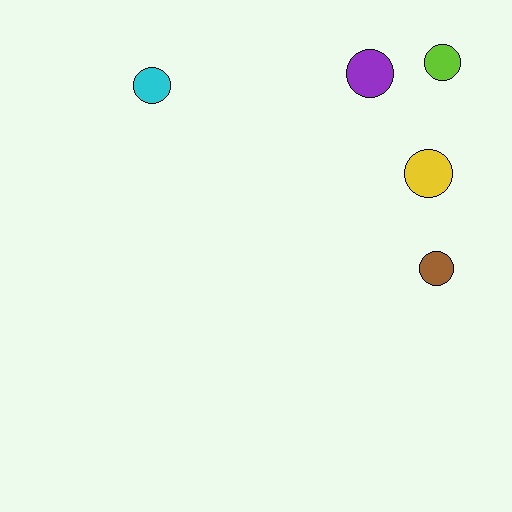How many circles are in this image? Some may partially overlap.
There are 5 circles.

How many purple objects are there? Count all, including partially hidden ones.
There is 1 purple object.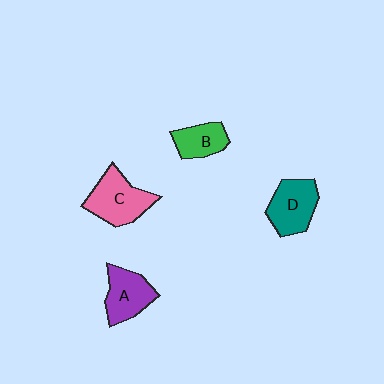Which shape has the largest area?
Shape C (pink).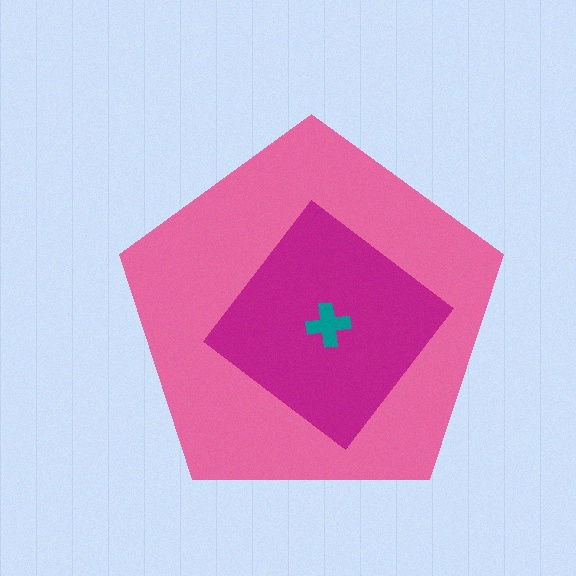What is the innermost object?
The teal cross.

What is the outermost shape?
The pink pentagon.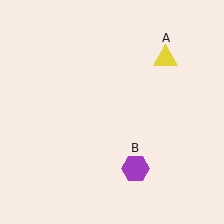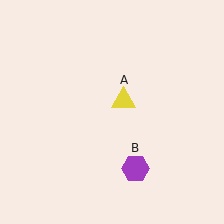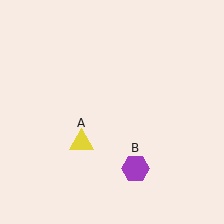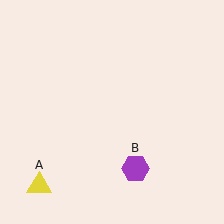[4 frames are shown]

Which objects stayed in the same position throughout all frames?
Purple hexagon (object B) remained stationary.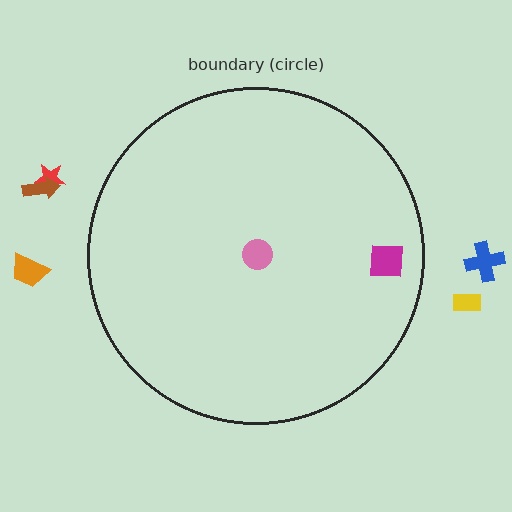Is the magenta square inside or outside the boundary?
Inside.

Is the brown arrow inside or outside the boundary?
Outside.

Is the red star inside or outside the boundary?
Outside.